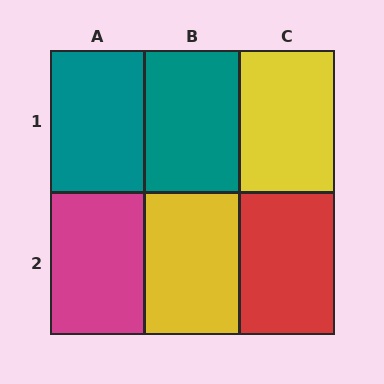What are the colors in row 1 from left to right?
Teal, teal, yellow.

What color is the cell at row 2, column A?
Magenta.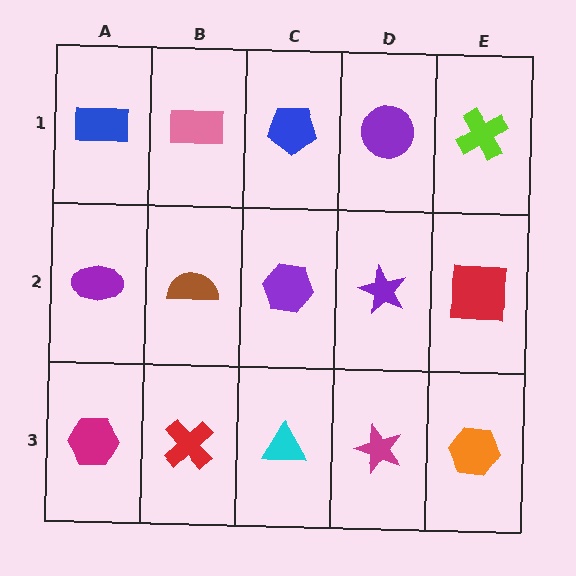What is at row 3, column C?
A cyan triangle.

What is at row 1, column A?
A blue rectangle.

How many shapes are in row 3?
5 shapes.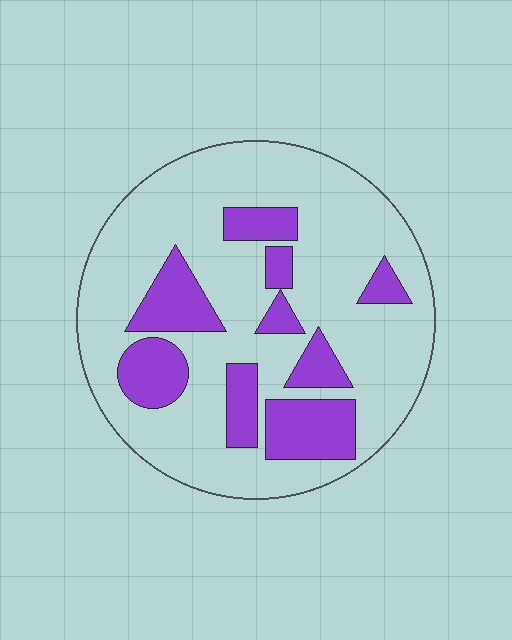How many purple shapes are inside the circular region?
9.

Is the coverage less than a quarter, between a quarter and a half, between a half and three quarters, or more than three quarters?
Between a quarter and a half.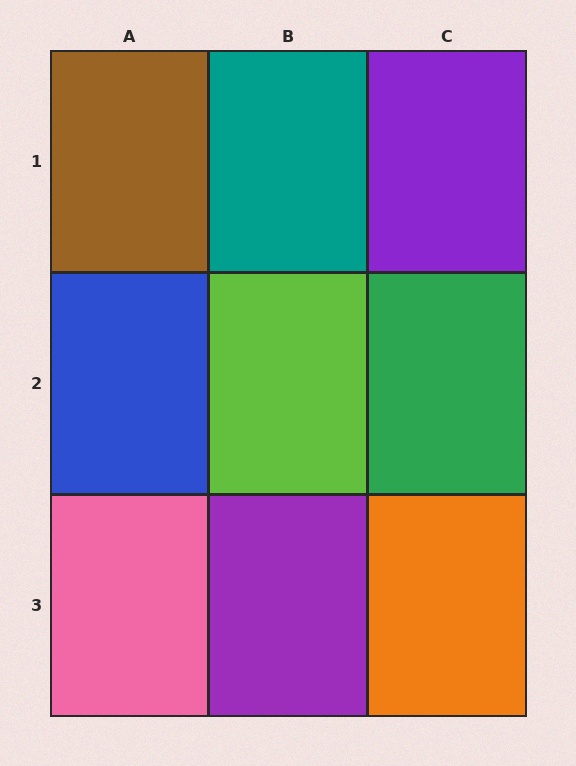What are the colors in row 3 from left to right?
Pink, purple, orange.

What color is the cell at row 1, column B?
Teal.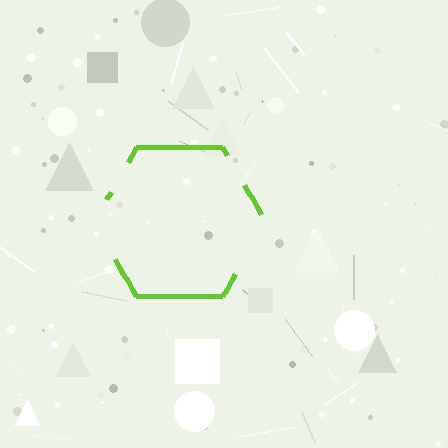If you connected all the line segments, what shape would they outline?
They would outline a hexagon.